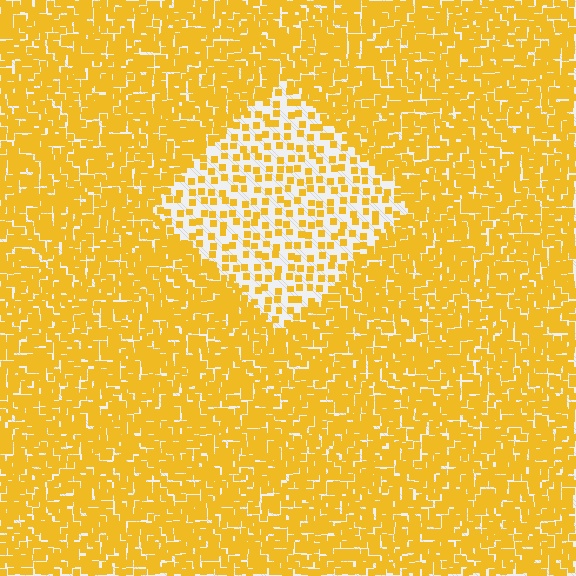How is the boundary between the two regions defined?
The boundary is defined by a change in element density (approximately 2.7x ratio). All elements are the same color, size, and shape.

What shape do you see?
I see a diamond.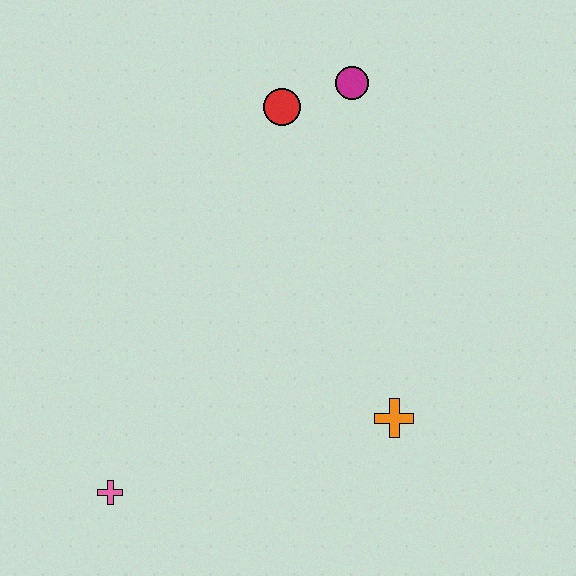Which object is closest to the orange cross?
The pink cross is closest to the orange cross.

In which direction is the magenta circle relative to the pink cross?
The magenta circle is above the pink cross.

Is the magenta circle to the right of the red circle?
Yes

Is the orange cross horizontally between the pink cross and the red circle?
No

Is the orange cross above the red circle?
No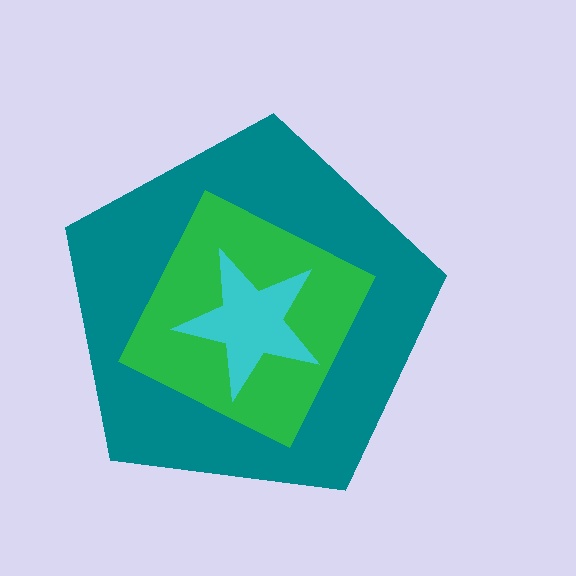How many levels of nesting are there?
3.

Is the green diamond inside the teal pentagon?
Yes.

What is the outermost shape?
The teal pentagon.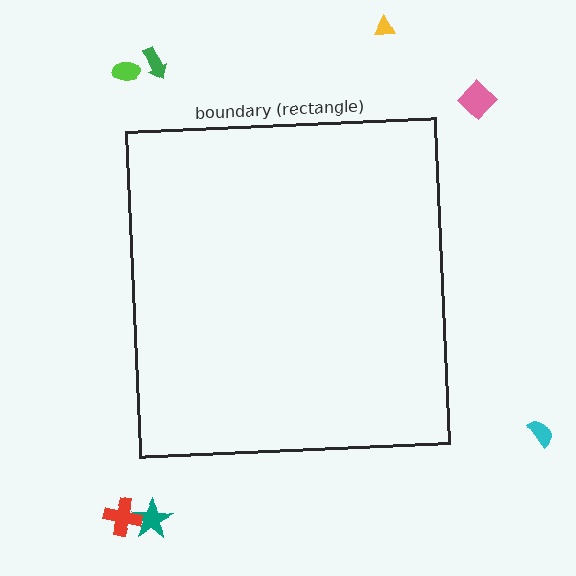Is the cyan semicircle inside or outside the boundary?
Outside.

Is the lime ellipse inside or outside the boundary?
Outside.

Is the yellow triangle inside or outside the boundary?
Outside.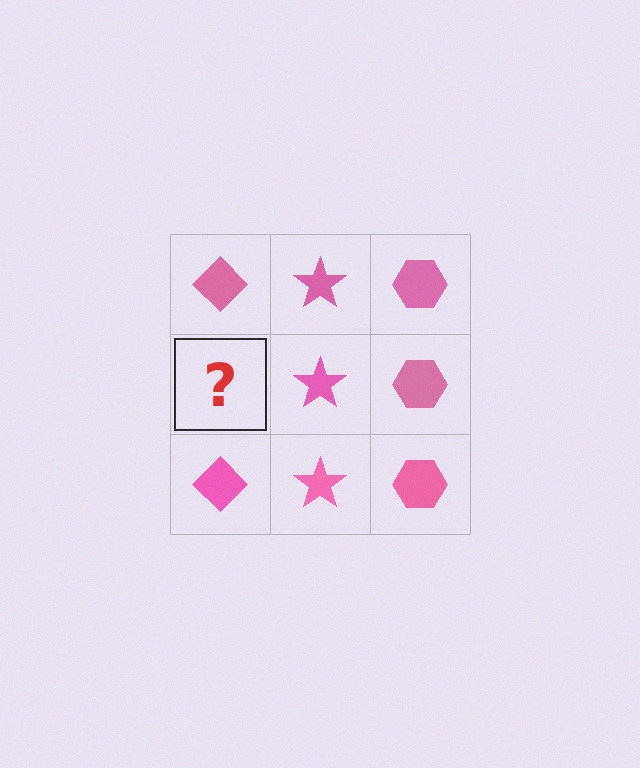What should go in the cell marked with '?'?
The missing cell should contain a pink diamond.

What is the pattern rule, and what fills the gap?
The rule is that each column has a consistent shape. The gap should be filled with a pink diamond.